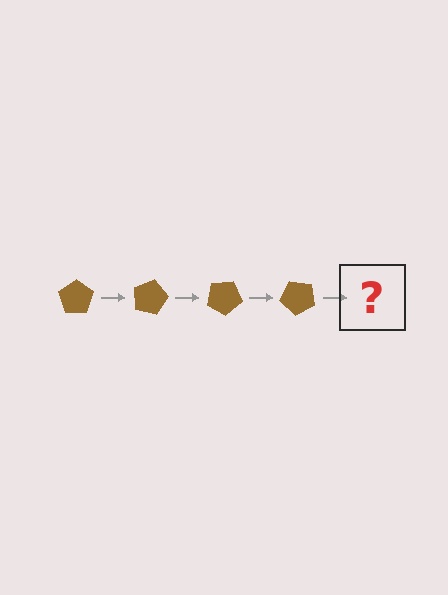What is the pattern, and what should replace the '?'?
The pattern is that the pentagon rotates 15 degrees each step. The '?' should be a brown pentagon rotated 60 degrees.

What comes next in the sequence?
The next element should be a brown pentagon rotated 60 degrees.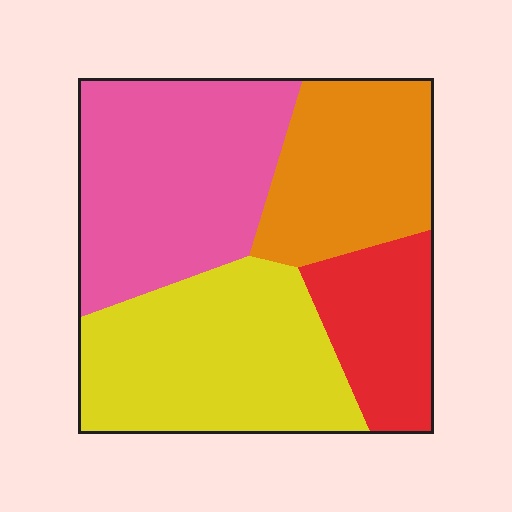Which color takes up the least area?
Red, at roughly 15%.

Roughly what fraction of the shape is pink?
Pink takes up about one third (1/3) of the shape.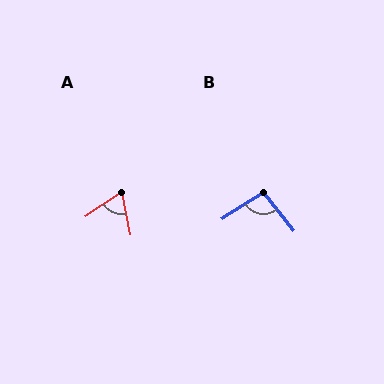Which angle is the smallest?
A, at approximately 68 degrees.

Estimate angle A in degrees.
Approximately 68 degrees.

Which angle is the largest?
B, at approximately 96 degrees.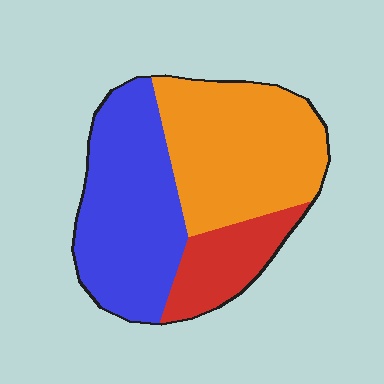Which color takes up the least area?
Red, at roughly 15%.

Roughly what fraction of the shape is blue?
Blue covers 41% of the shape.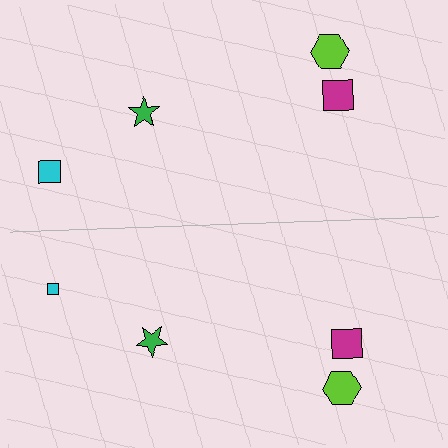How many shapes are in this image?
There are 8 shapes in this image.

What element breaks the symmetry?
The cyan square on the bottom side has a different size than its mirror counterpart.